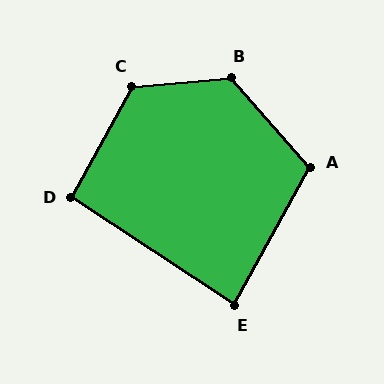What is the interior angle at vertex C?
Approximately 124 degrees (obtuse).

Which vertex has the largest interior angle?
B, at approximately 126 degrees.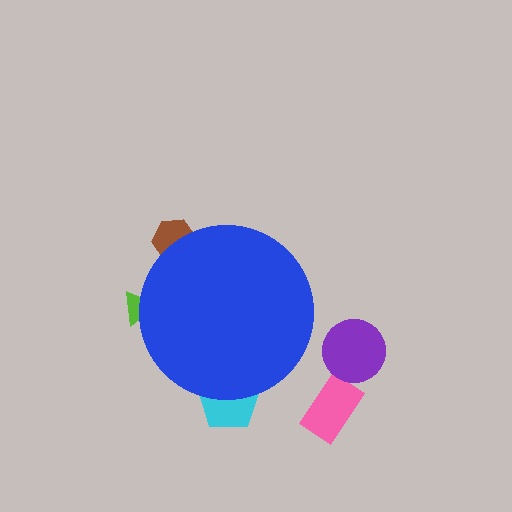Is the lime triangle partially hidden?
Yes, the lime triangle is partially hidden behind the blue circle.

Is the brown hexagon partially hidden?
Yes, the brown hexagon is partially hidden behind the blue circle.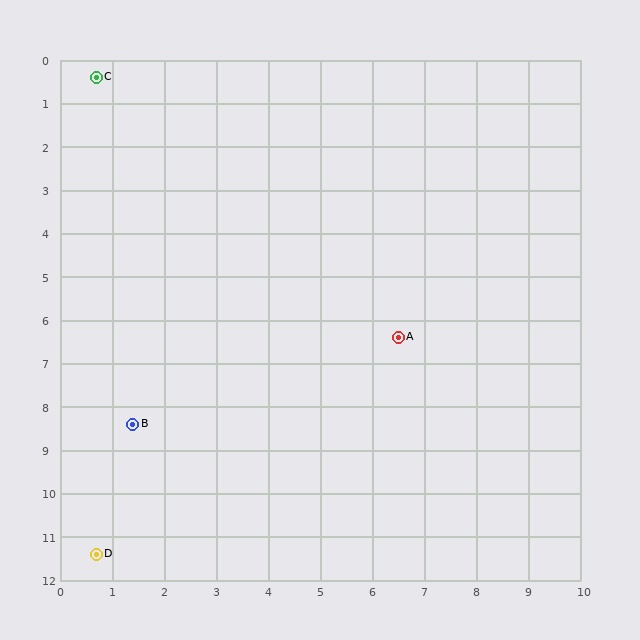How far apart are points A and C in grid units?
Points A and C are about 8.3 grid units apart.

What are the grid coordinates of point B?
Point B is at approximately (1.4, 8.4).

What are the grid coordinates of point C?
Point C is at approximately (0.7, 0.4).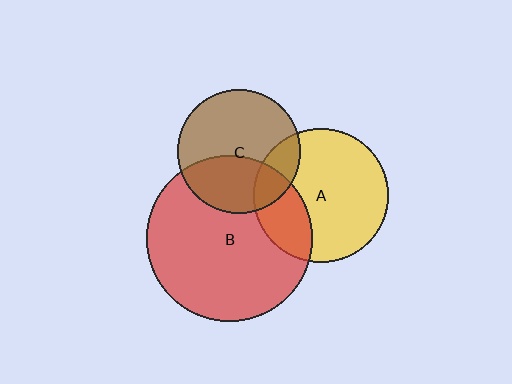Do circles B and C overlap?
Yes.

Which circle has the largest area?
Circle B (red).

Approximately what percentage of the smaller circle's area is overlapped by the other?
Approximately 40%.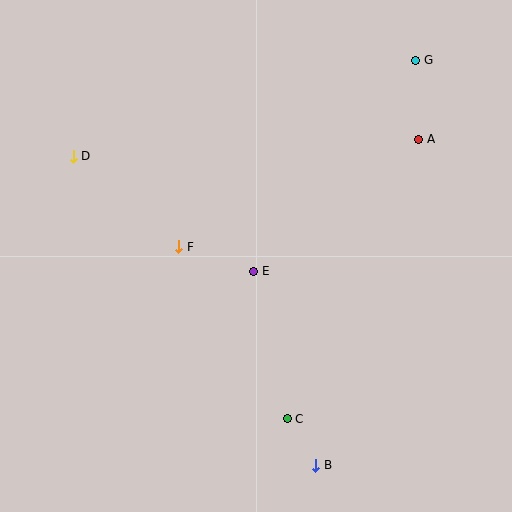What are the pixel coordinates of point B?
Point B is at (316, 465).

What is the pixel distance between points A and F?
The distance between A and F is 263 pixels.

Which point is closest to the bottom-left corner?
Point C is closest to the bottom-left corner.